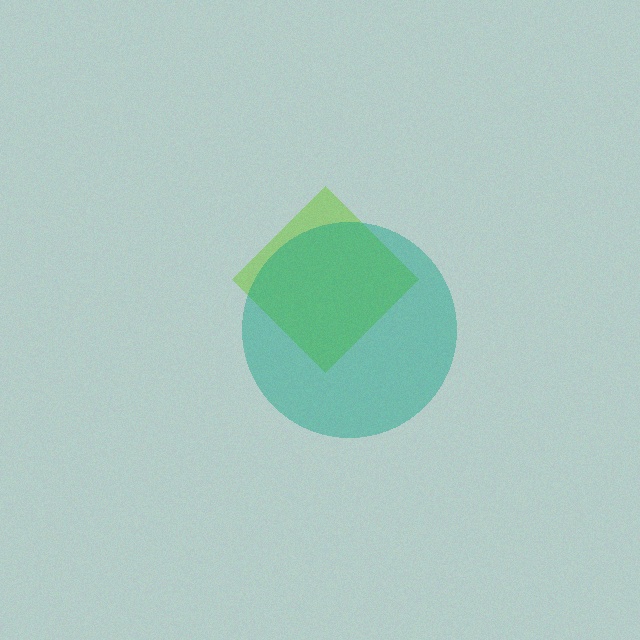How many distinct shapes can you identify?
There are 2 distinct shapes: a lime diamond, a teal circle.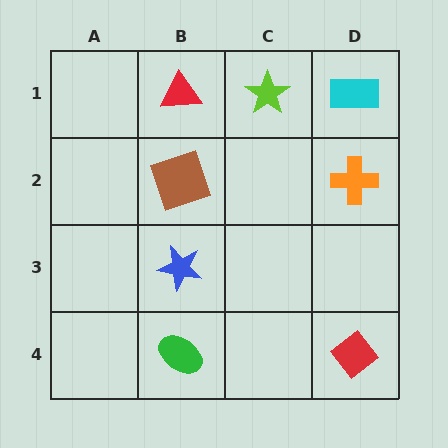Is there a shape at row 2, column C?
No, that cell is empty.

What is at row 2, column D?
An orange cross.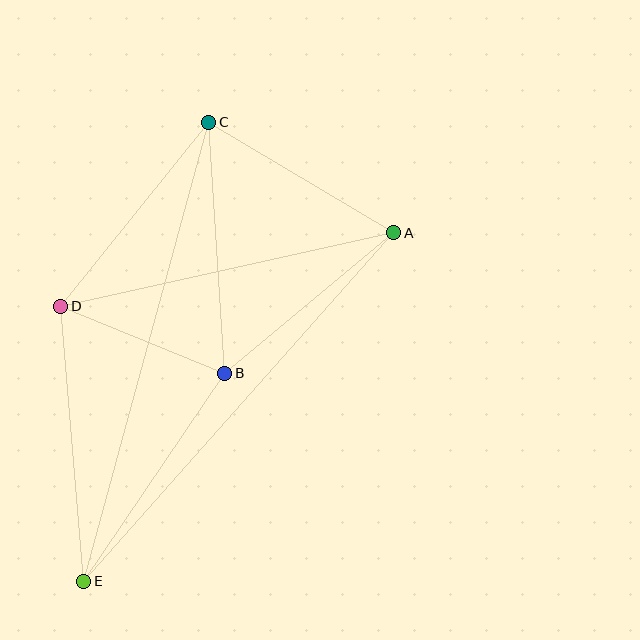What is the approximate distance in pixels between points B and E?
The distance between B and E is approximately 251 pixels.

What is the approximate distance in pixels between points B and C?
The distance between B and C is approximately 251 pixels.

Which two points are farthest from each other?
Points C and E are farthest from each other.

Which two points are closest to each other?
Points B and D are closest to each other.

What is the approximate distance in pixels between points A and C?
The distance between A and C is approximately 215 pixels.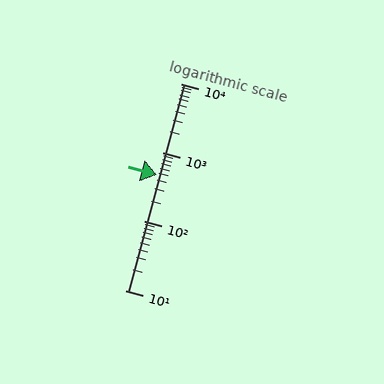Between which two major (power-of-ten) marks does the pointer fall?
The pointer is between 100 and 1000.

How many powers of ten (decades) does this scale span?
The scale spans 3 decades, from 10 to 10000.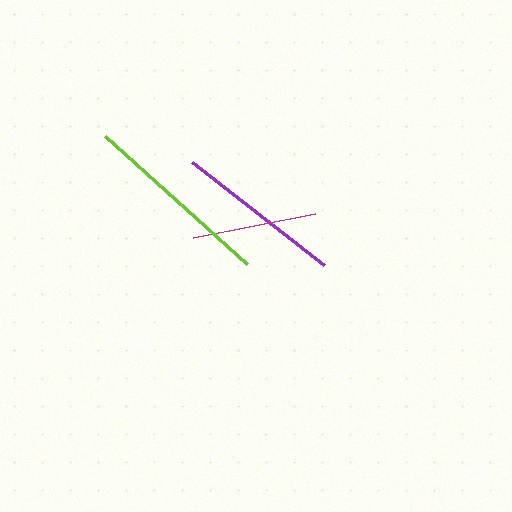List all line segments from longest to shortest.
From longest to shortest: lime, purple, magenta.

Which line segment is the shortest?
The magenta line is the shortest at approximately 124 pixels.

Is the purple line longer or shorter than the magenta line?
The purple line is longer than the magenta line.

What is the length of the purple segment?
The purple segment is approximately 167 pixels long.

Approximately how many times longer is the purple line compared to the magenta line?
The purple line is approximately 1.3 times the length of the magenta line.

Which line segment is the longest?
The lime line is the longest at approximately 190 pixels.